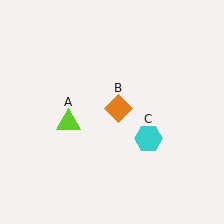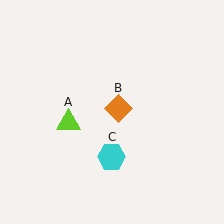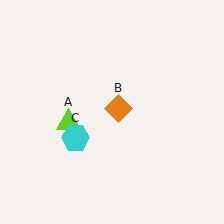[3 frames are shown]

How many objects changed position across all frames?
1 object changed position: cyan hexagon (object C).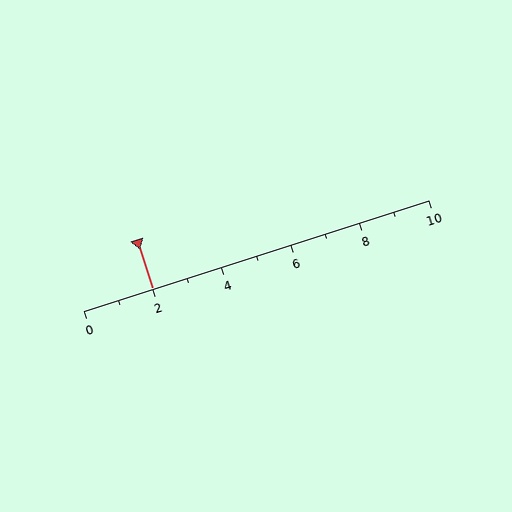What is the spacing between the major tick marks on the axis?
The major ticks are spaced 2 apart.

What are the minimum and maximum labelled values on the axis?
The axis runs from 0 to 10.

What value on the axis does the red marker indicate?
The marker indicates approximately 2.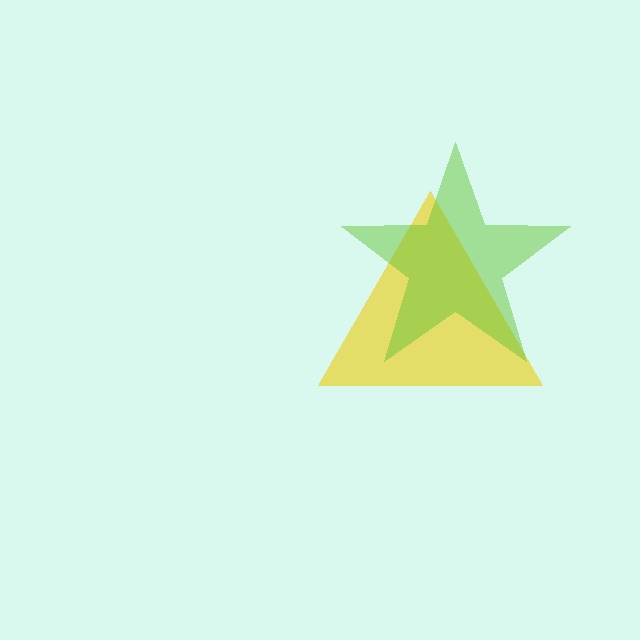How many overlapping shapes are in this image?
There are 2 overlapping shapes in the image.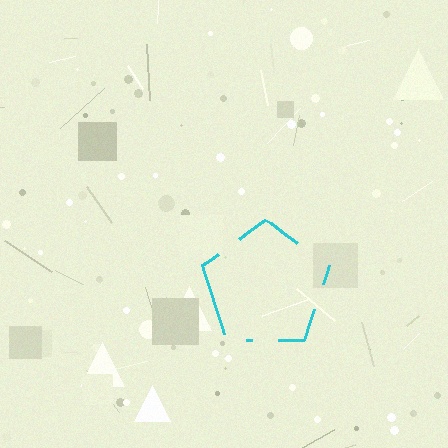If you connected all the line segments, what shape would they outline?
They would outline a pentagon.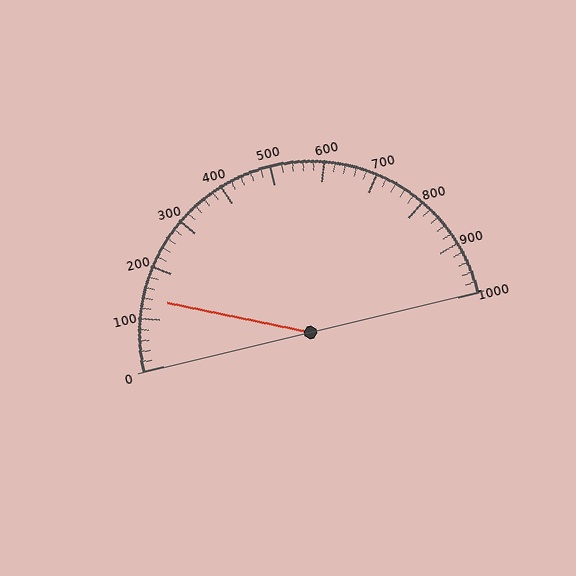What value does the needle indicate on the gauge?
The needle indicates approximately 140.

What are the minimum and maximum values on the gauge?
The gauge ranges from 0 to 1000.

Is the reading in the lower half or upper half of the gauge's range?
The reading is in the lower half of the range (0 to 1000).